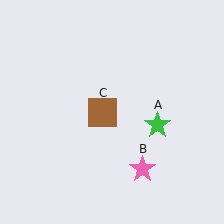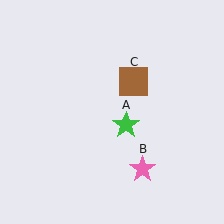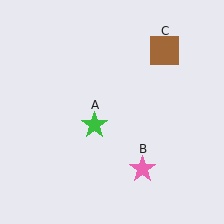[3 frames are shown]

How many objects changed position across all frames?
2 objects changed position: green star (object A), brown square (object C).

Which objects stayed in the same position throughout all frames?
Pink star (object B) remained stationary.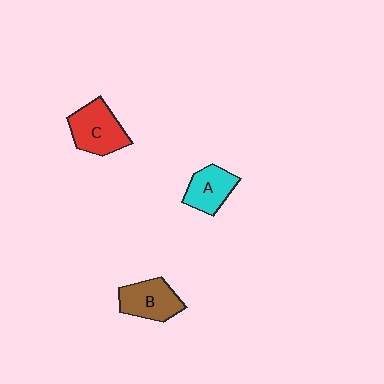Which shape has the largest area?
Shape C (red).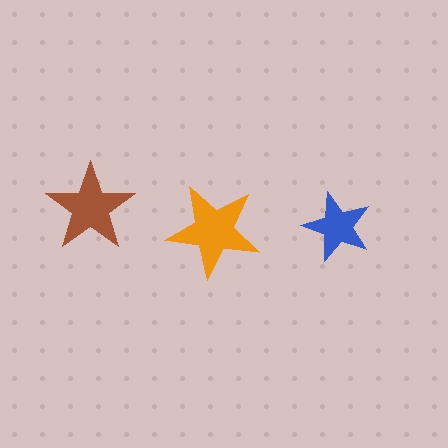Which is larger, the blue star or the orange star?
The orange one.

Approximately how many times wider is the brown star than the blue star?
About 1.5 times wider.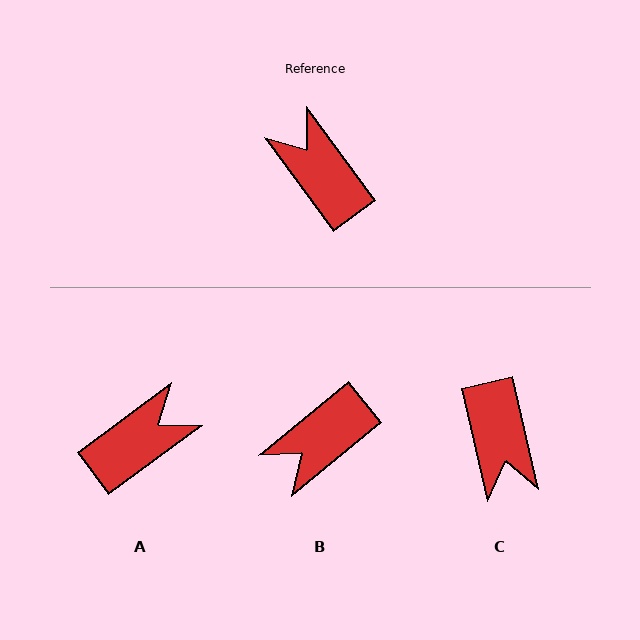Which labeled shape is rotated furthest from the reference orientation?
C, about 157 degrees away.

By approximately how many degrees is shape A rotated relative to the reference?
Approximately 90 degrees clockwise.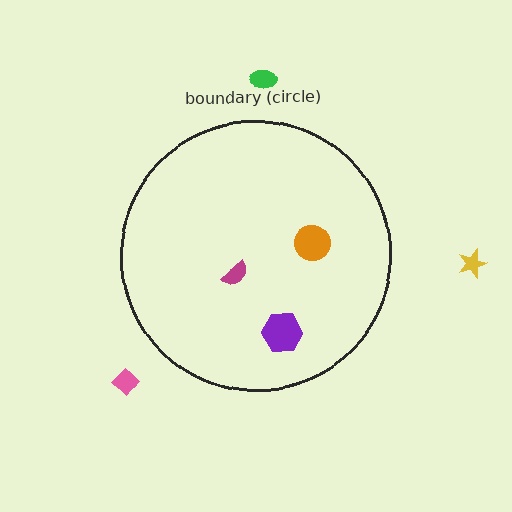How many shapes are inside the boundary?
3 inside, 3 outside.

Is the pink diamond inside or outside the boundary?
Outside.